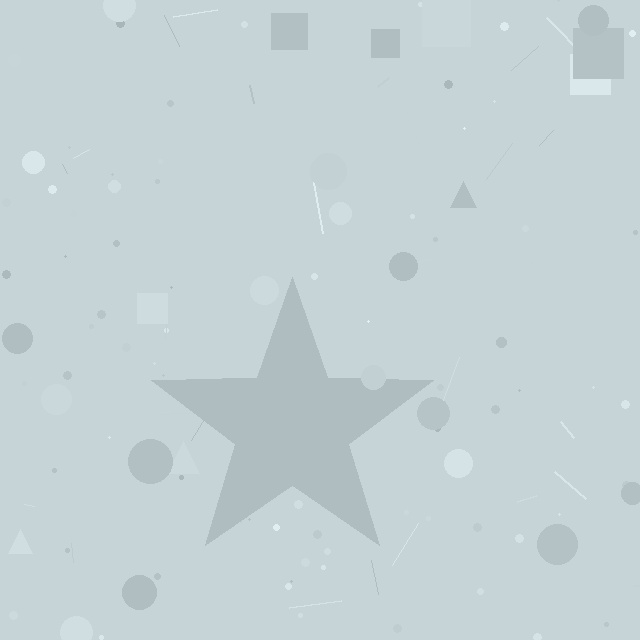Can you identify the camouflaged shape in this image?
The camouflaged shape is a star.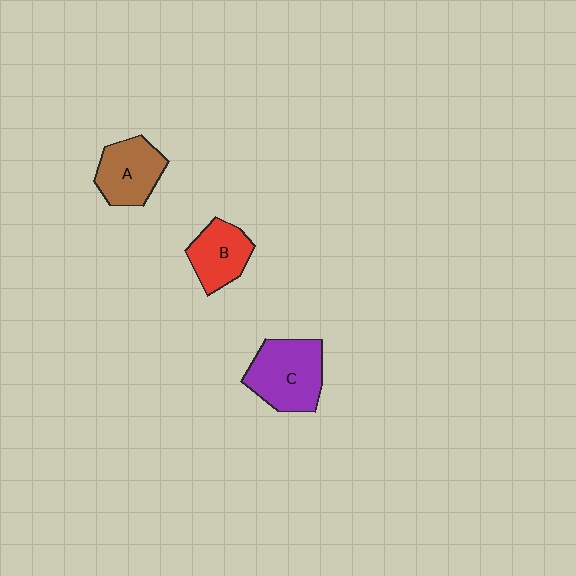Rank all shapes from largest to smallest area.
From largest to smallest: C (purple), A (brown), B (red).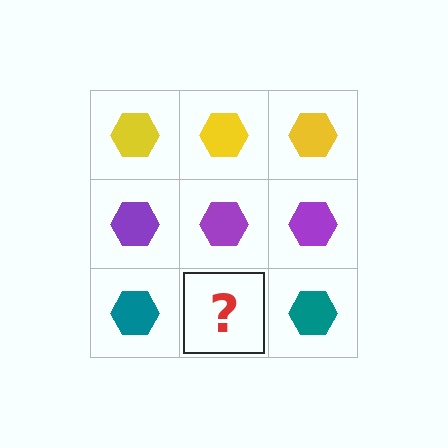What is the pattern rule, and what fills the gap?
The rule is that each row has a consistent color. The gap should be filled with a teal hexagon.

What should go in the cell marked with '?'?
The missing cell should contain a teal hexagon.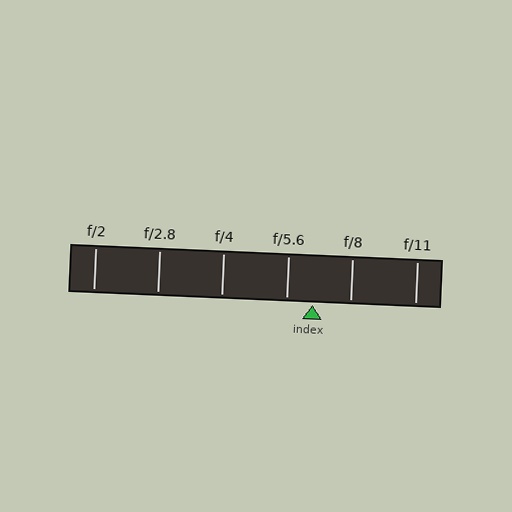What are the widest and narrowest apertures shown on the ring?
The widest aperture shown is f/2 and the narrowest is f/11.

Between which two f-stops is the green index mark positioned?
The index mark is between f/5.6 and f/8.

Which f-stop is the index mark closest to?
The index mark is closest to f/5.6.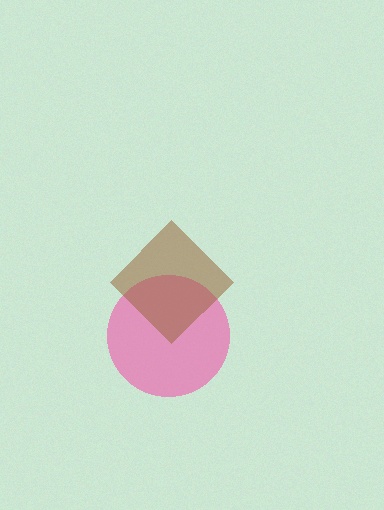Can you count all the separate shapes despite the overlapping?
Yes, there are 2 separate shapes.